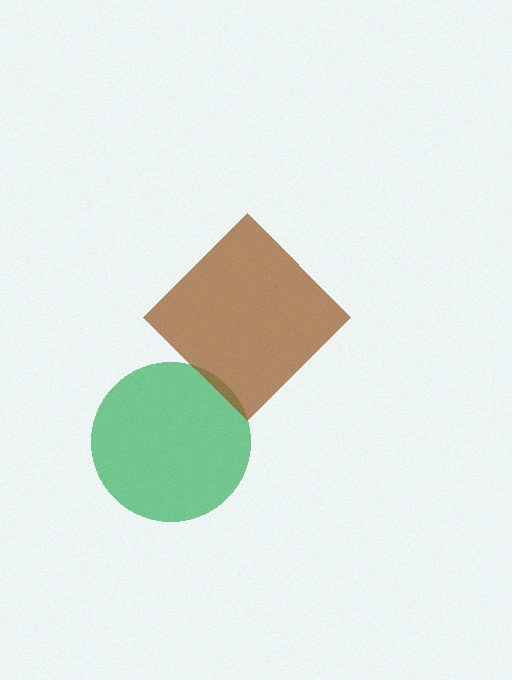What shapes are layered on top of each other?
The layered shapes are: a green circle, a brown diamond.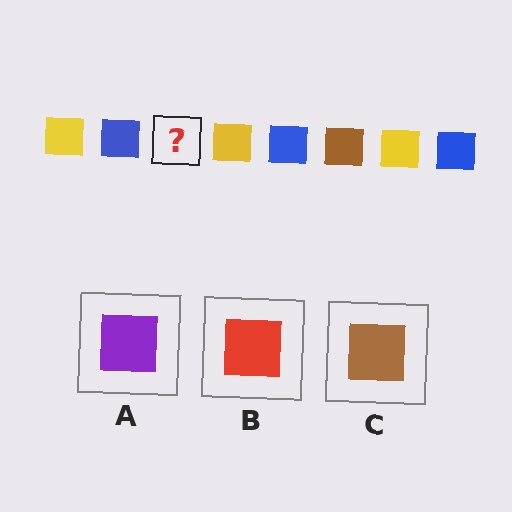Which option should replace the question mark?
Option C.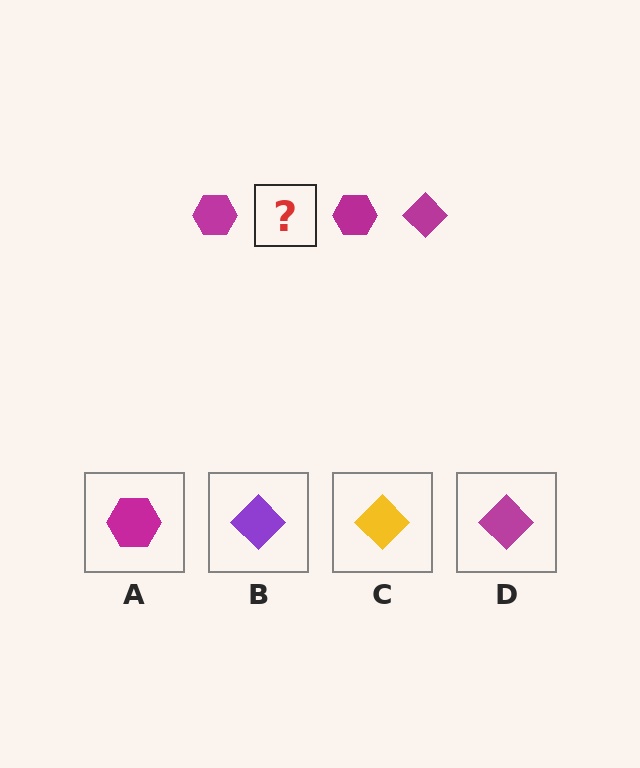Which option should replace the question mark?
Option D.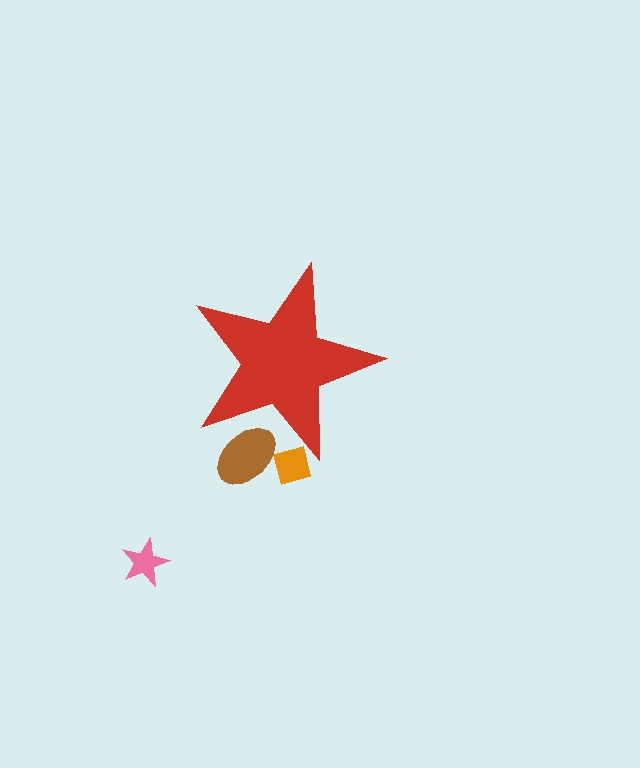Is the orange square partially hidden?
Yes, the orange square is partially hidden behind the red star.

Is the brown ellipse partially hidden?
Yes, the brown ellipse is partially hidden behind the red star.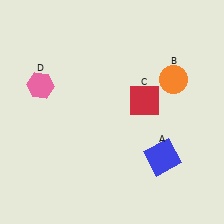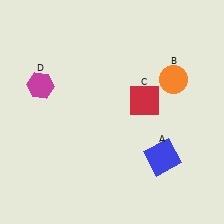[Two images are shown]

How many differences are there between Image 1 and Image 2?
There is 1 difference between the two images.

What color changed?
The hexagon (D) changed from pink in Image 1 to magenta in Image 2.